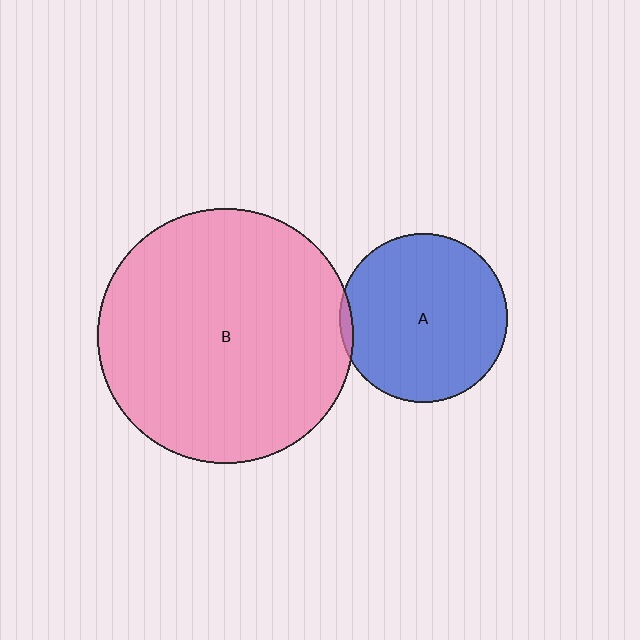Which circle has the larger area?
Circle B (pink).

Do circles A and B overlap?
Yes.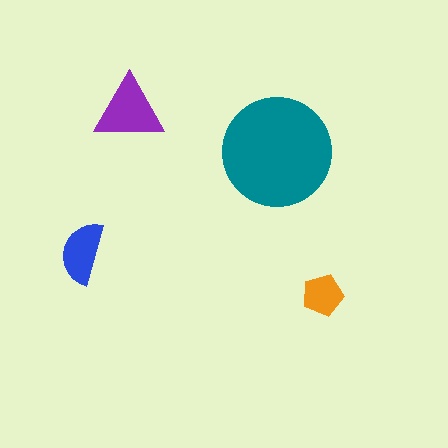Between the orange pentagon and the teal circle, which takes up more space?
The teal circle.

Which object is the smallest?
The orange pentagon.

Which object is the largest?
The teal circle.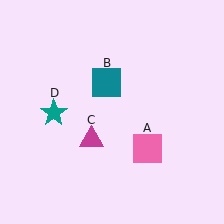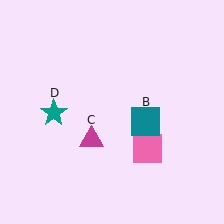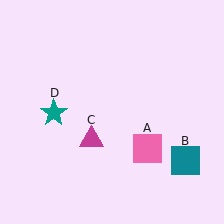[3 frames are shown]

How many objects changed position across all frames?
1 object changed position: teal square (object B).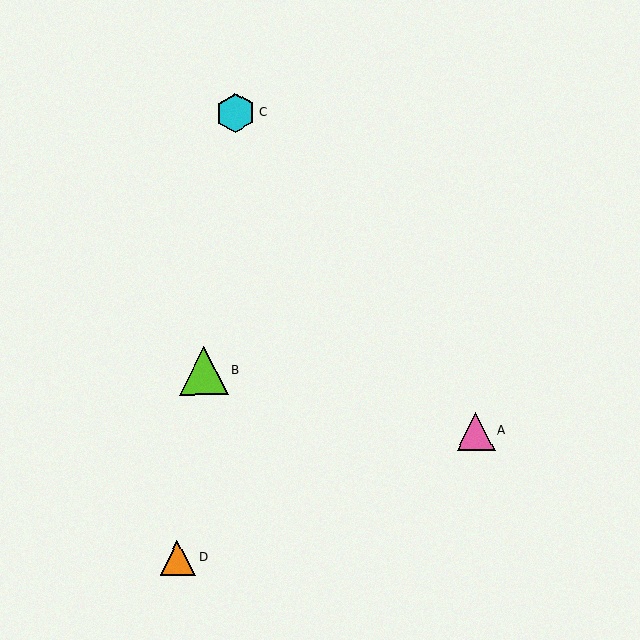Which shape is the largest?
The lime triangle (labeled B) is the largest.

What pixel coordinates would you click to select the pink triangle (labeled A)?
Click at (476, 431) to select the pink triangle A.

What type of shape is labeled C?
Shape C is a cyan hexagon.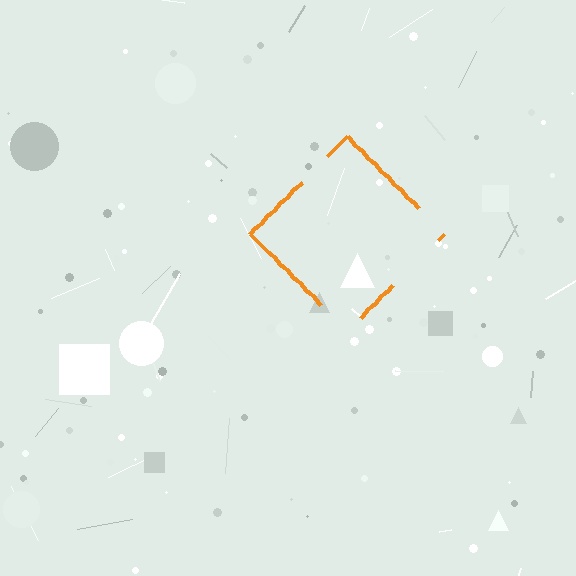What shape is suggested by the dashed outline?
The dashed outline suggests a diamond.